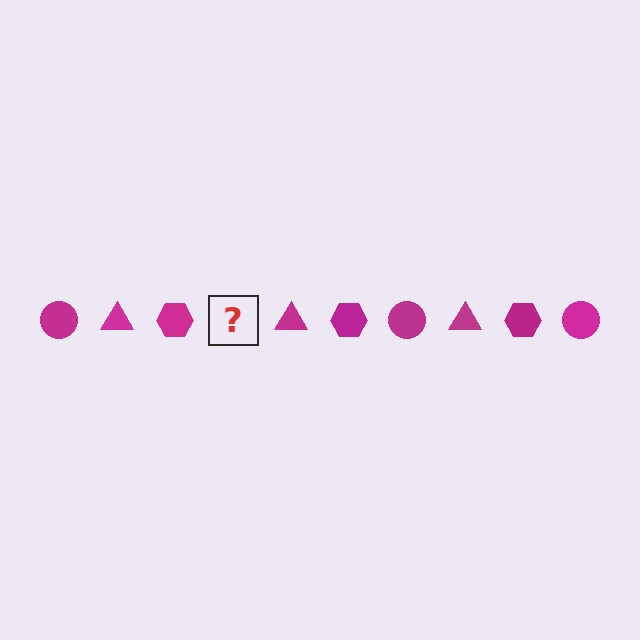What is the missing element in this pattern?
The missing element is a magenta circle.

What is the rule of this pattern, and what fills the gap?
The rule is that the pattern cycles through circle, triangle, hexagon shapes in magenta. The gap should be filled with a magenta circle.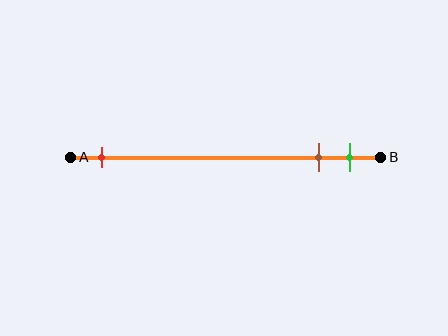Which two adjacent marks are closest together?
The brown and green marks are the closest adjacent pair.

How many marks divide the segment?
There are 3 marks dividing the segment.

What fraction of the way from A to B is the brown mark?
The brown mark is approximately 80% (0.8) of the way from A to B.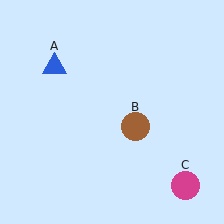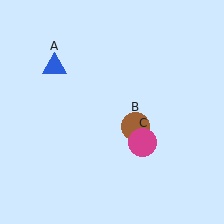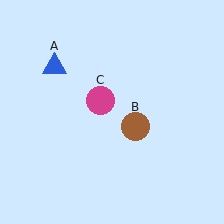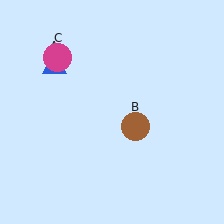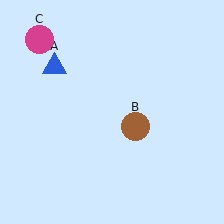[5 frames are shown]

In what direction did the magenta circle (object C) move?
The magenta circle (object C) moved up and to the left.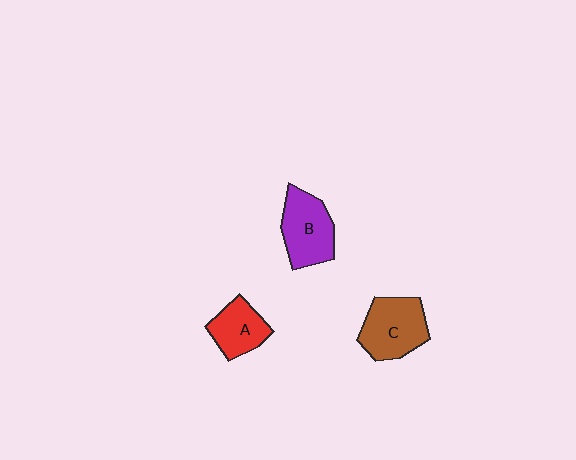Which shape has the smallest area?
Shape A (red).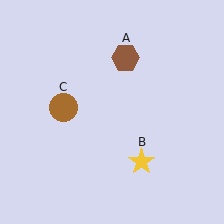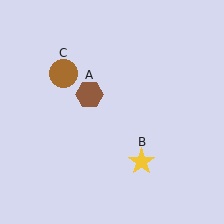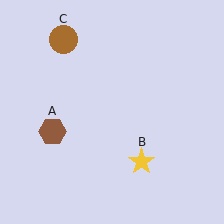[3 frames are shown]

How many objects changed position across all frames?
2 objects changed position: brown hexagon (object A), brown circle (object C).